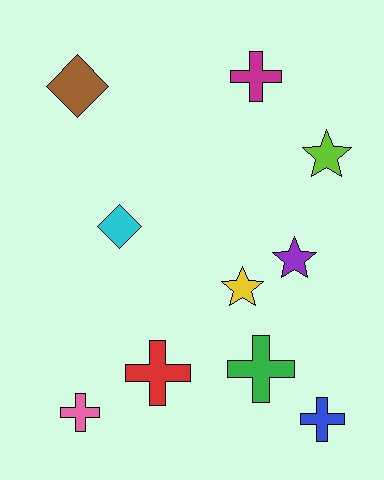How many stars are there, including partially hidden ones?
There are 3 stars.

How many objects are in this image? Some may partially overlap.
There are 10 objects.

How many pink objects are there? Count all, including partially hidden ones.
There is 1 pink object.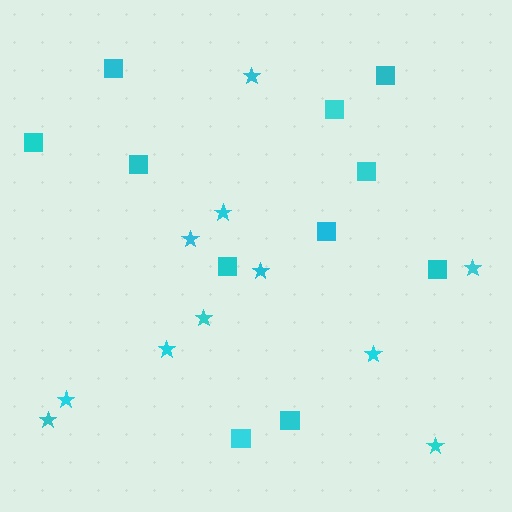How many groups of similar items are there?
There are 2 groups: one group of squares (11) and one group of stars (11).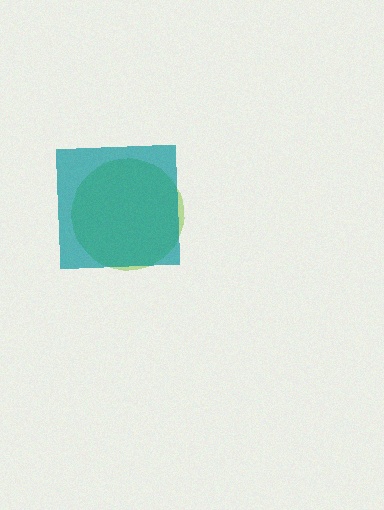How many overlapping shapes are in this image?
There are 2 overlapping shapes in the image.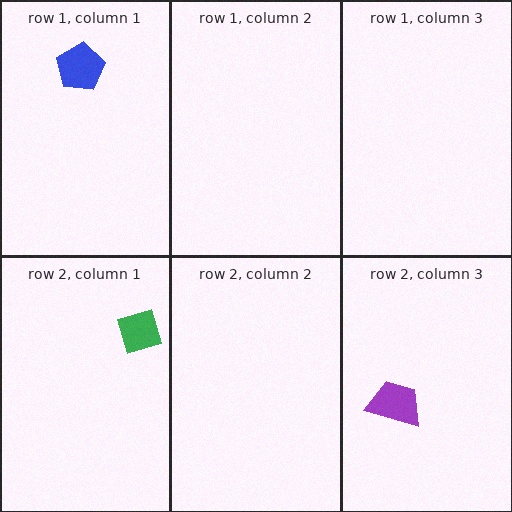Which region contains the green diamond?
The row 2, column 1 region.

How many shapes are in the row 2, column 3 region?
1.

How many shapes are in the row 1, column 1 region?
1.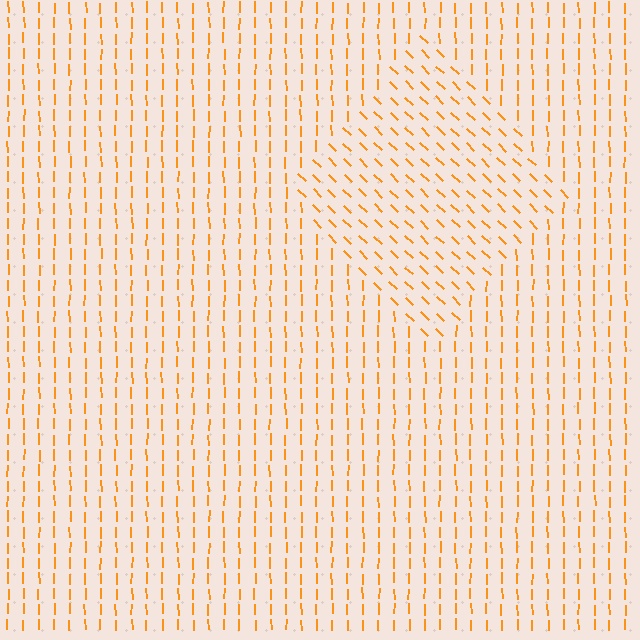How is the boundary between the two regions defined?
The boundary is defined purely by a change in line orientation (approximately 45 degrees difference). All lines are the same color and thickness.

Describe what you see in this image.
The image is filled with small orange line segments. A diamond region in the image has lines oriented differently from the surrounding lines, creating a visible texture boundary.